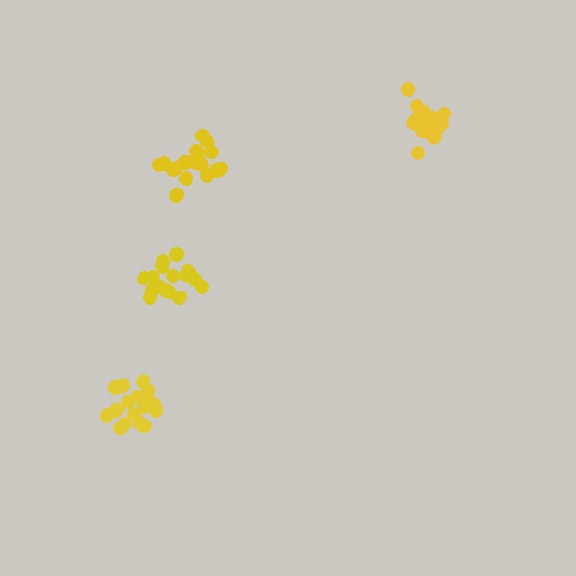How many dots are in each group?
Group 1: 20 dots, Group 2: 18 dots, Group 3: 18 dots, Group 4: 19 dots (75 total).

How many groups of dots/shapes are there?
There are 4 groups.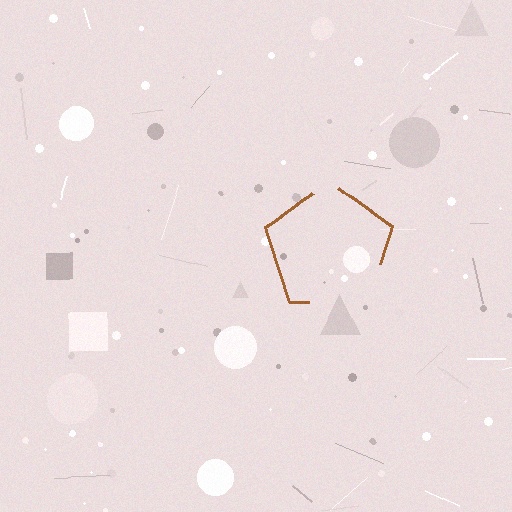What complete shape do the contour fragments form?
The contour fragments form a pentagon.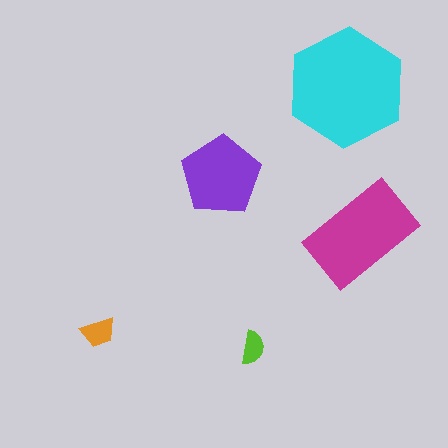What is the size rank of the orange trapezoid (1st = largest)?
4th.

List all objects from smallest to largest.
The lime semicircle, the orange trapezoid, the purple pentagon, the magenta rectangle, the cyan hexagon.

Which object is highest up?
The cyan hexagon is topmost.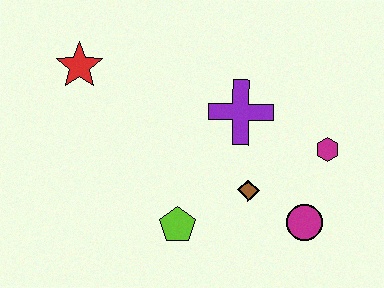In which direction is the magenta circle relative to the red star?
The magenta circle is to the right of the red star.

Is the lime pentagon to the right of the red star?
Yes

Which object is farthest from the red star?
The magenta circle is farthest from the red star.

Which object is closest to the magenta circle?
The brown diamond is closest to the magenta circle.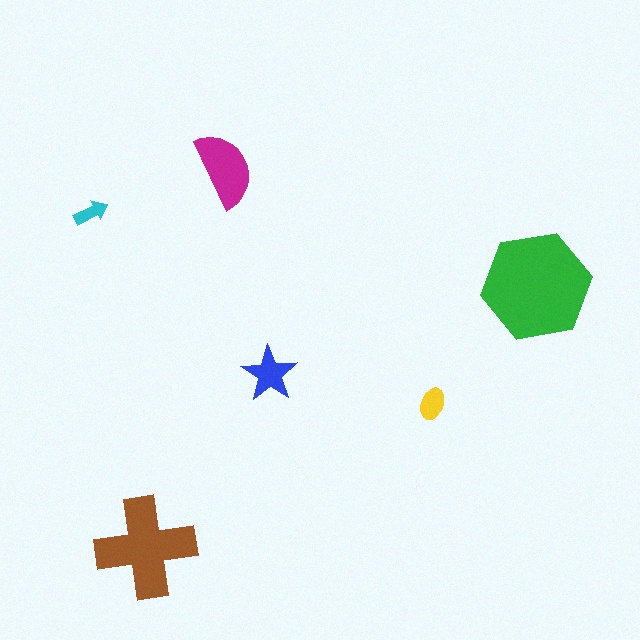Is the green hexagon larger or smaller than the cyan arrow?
Larger.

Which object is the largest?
The green hexagon.